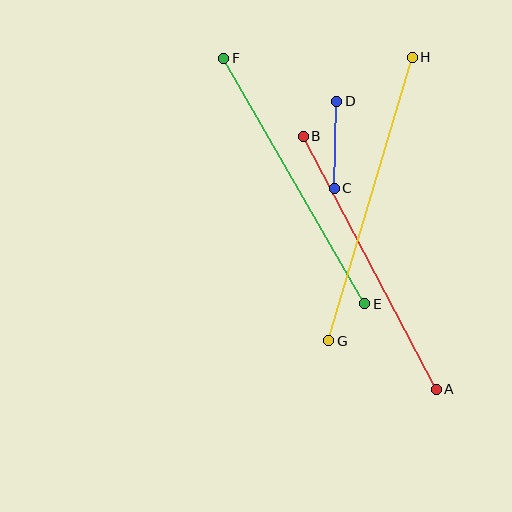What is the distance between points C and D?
The distance is approximately 87 pixels.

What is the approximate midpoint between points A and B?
The midpoint is at approximately (370, 263) pixels.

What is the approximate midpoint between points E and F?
The midpoint is at approximately (294, 181) pixels.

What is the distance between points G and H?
The distance is approximately 295 pixels.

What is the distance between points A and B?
The distance is approximately 286 pixels.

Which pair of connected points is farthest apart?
Points G and H are farthest apart.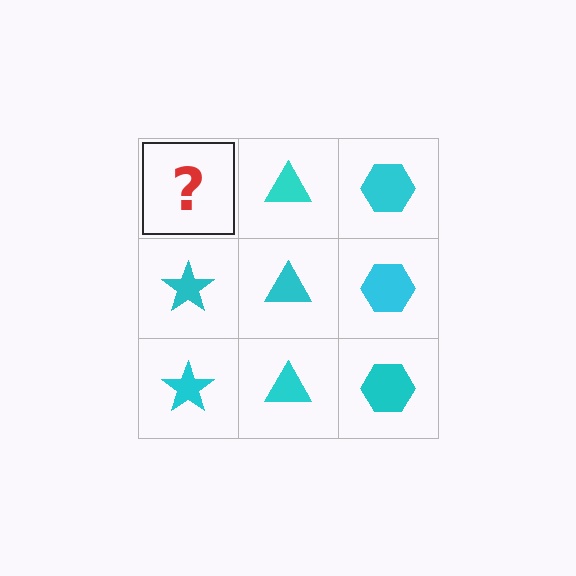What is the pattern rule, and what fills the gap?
The rule is that each column has a consistent shape. The gap should be filled with a cyan star.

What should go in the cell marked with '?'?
The missing cell should contain a cyan star.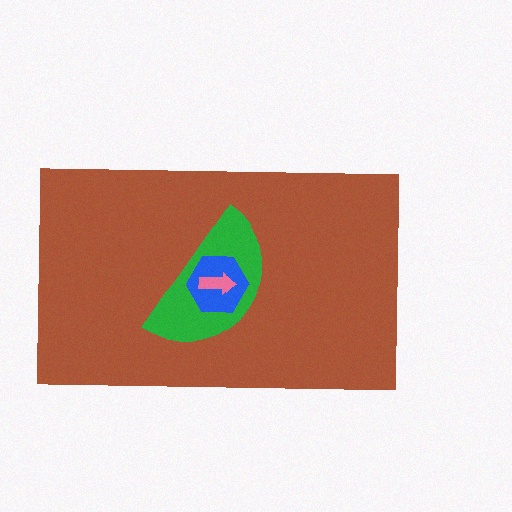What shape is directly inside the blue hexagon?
The pink arrow.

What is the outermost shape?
The brown rectangle.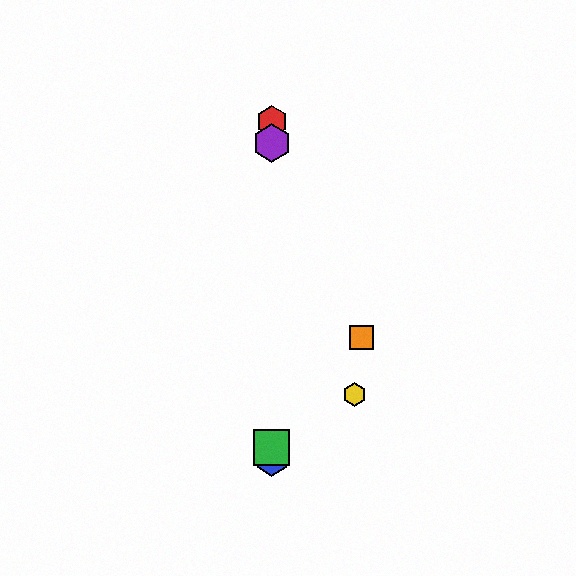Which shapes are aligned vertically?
The red hexagon, the blue hexagon, the green square, the purple hexagon are aligned vertically.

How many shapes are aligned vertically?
4 shapes (the red hexagon, the blue hexagon, the green square, the purple hexagon) are aligned vertically.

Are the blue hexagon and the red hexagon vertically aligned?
Yes, both are at x≈272.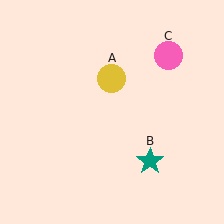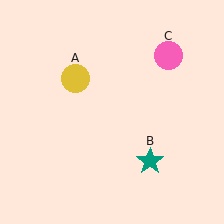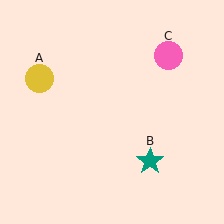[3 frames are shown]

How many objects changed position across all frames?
1 object changed position: yellow circle (object A).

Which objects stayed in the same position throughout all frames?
Teal star (object B) and pink circle (object C) remained stationary.